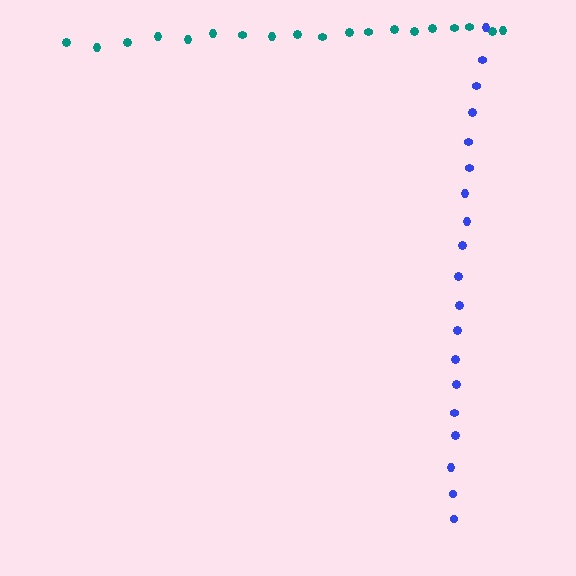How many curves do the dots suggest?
There are 2 distinct paths.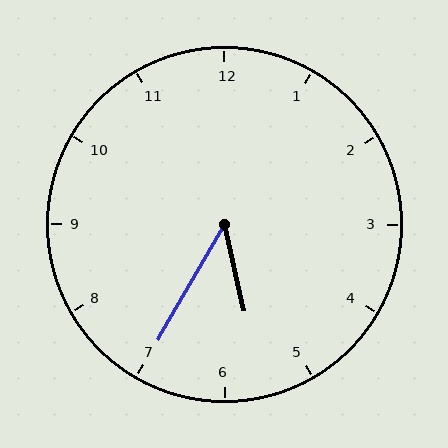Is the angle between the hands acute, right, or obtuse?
It is acute.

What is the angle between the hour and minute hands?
Approximately 42 degrees.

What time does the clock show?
5:35.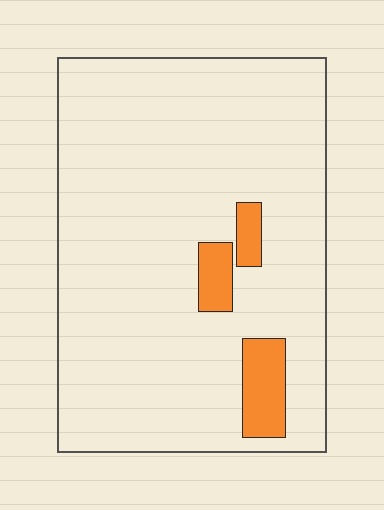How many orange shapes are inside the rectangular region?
3.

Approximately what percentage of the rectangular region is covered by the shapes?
Approximately 10%.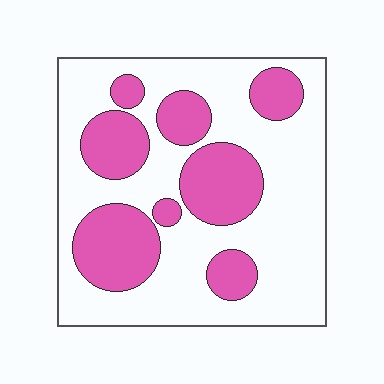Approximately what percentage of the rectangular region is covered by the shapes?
Approximately 35%.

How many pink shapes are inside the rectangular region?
8.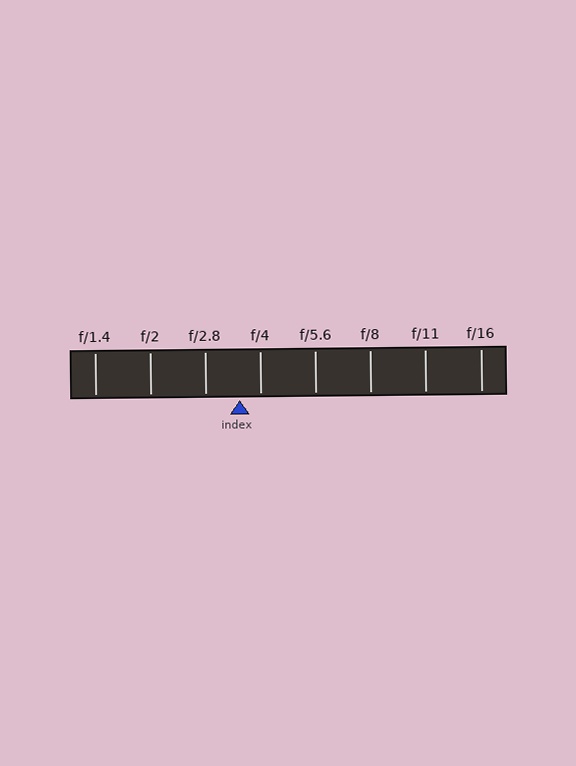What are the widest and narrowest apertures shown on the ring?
The widest aperture shown is f/1.4 and the narrowest is f/16.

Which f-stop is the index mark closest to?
The index mark is closest to f/4.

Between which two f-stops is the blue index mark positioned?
The index mark is between f/2.8 and f/4.